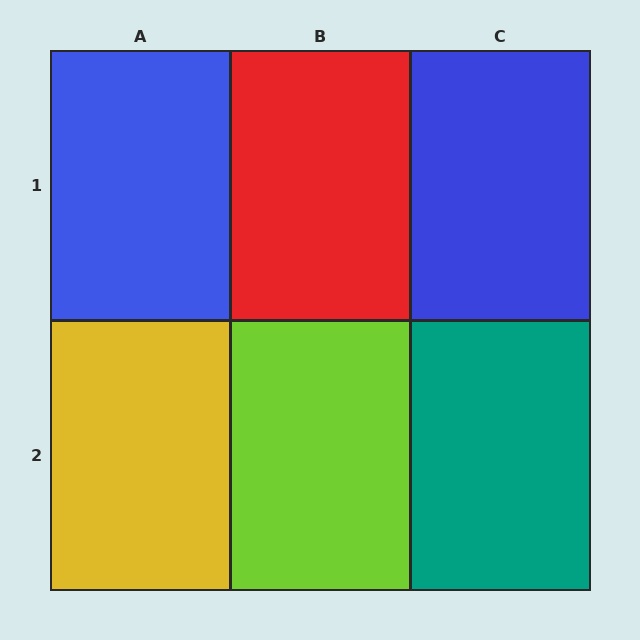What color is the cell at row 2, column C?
Teal.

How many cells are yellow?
1 cell is yellow.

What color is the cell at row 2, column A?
Yellow.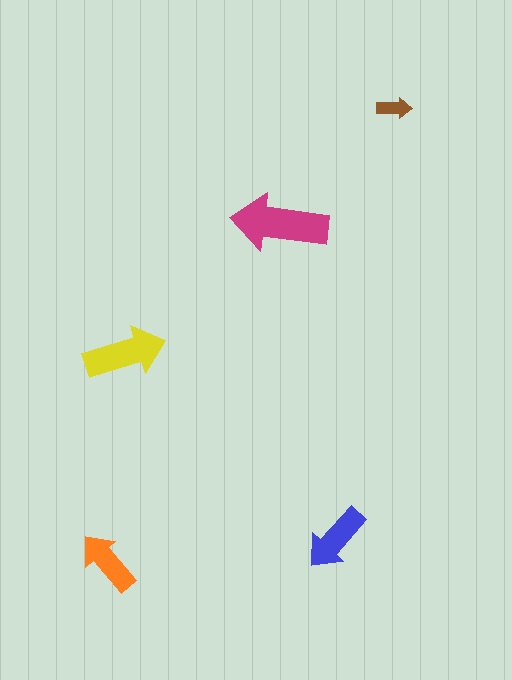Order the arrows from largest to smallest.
the magenta one, the yellow one, the blue one, the orange one, the brown one.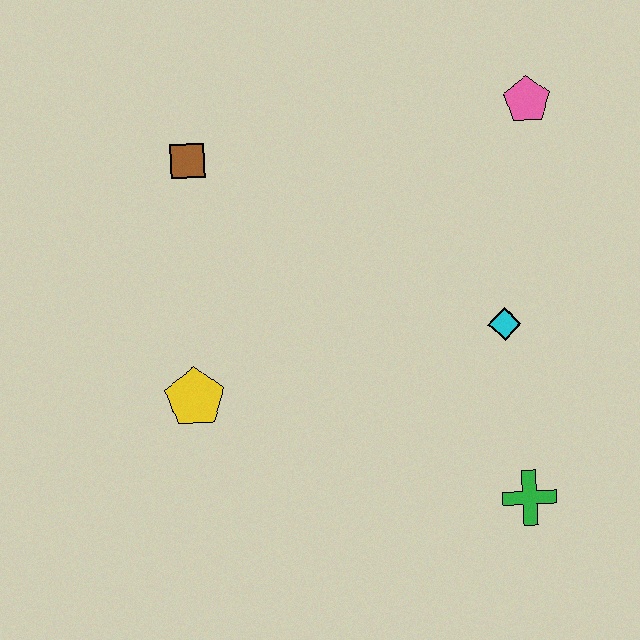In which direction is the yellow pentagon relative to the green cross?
The yellow pentagon is to the left of the green cross.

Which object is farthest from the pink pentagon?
The yellow pentagon is farthest from the pink pentagon.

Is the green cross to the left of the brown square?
No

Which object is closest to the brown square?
The yellow pentagon is closest to the brown square.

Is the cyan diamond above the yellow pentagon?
Yes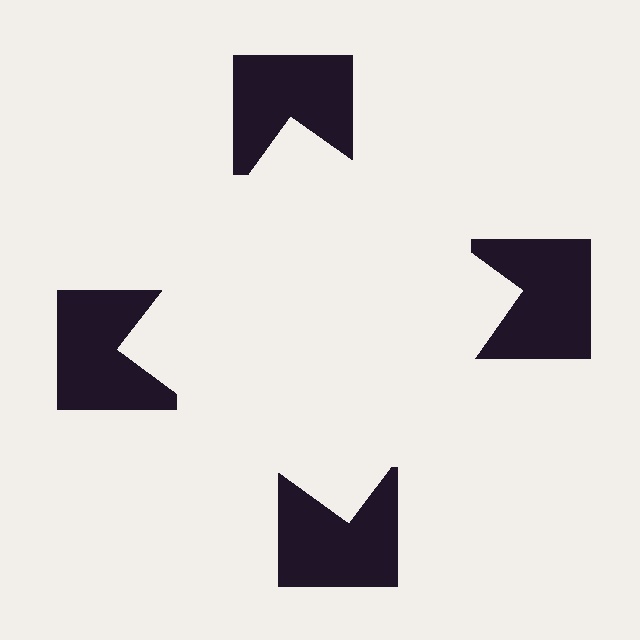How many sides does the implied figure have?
4 sides.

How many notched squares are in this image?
There are 4 — one at each vertex of the illusory square.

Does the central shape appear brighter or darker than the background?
It typically appears slightly brighter than the background, even though no actual brightness change is drawn.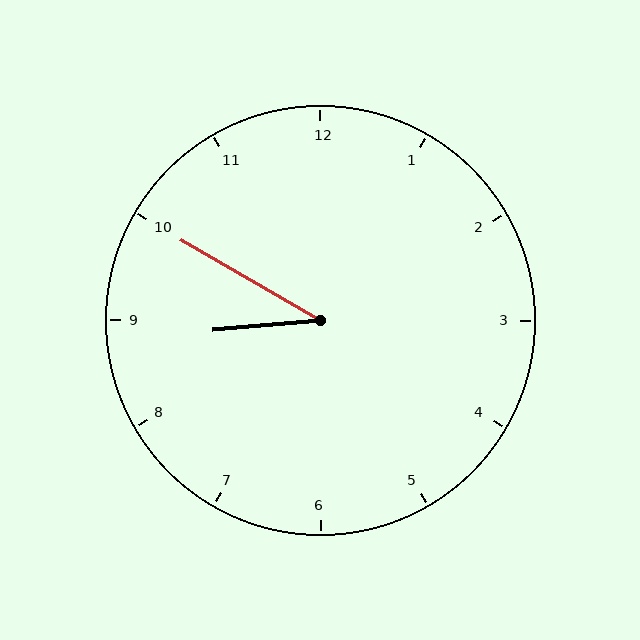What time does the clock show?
8:50.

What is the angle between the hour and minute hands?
Approximately 35 degrees.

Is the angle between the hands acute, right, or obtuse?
It is acute.